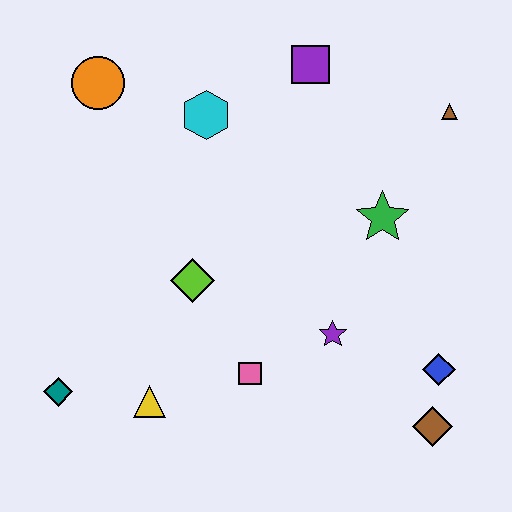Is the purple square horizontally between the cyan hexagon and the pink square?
No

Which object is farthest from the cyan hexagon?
The brown diamond is farthest from the cyan hexagon.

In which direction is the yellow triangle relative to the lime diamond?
The yellow triangle is below the lime diamond.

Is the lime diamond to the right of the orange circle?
Yes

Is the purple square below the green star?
No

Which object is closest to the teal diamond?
The yellow triangle is closest to the teal diamond.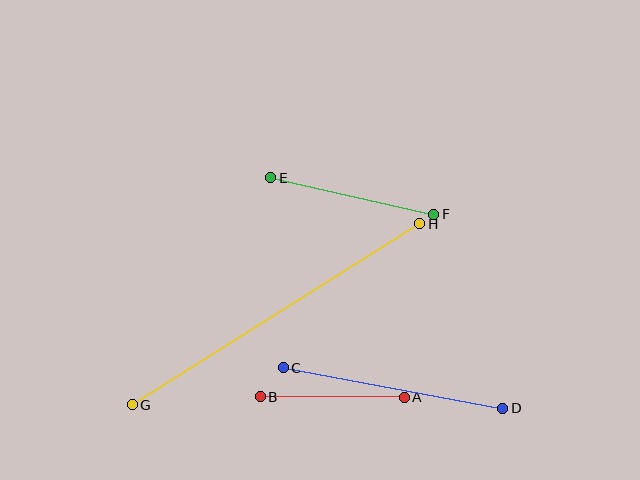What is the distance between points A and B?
The distance is approximately 144 pixels.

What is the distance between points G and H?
The distance is approximately 340 pixels.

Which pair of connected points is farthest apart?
Points G and H are farthest apart.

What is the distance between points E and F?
The distance is approximately 167 pixels.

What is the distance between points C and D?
The distance is approximately 223 pixels.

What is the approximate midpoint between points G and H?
The midpoint is at approximately (276, 314) pixels.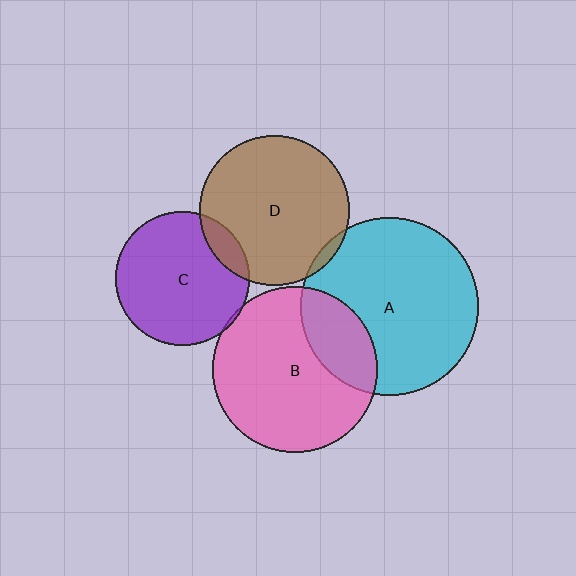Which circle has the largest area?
Circle A (cyan).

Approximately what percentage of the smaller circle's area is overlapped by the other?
Approximately 25%.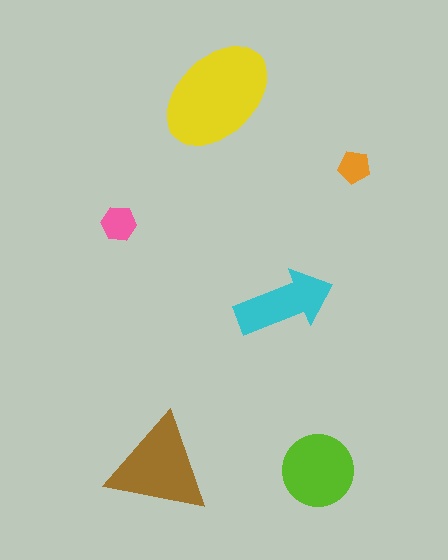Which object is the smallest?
The orange pentagon.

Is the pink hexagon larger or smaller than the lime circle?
Smaller.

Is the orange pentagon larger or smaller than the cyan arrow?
Smaller.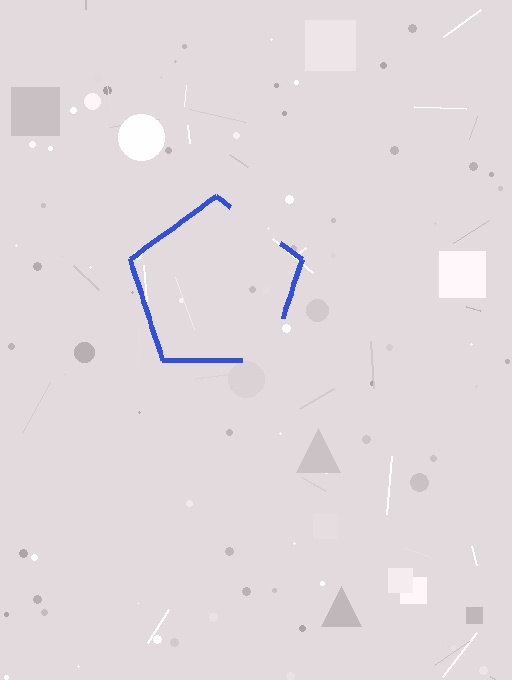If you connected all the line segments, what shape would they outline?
They would outline a pentagon.